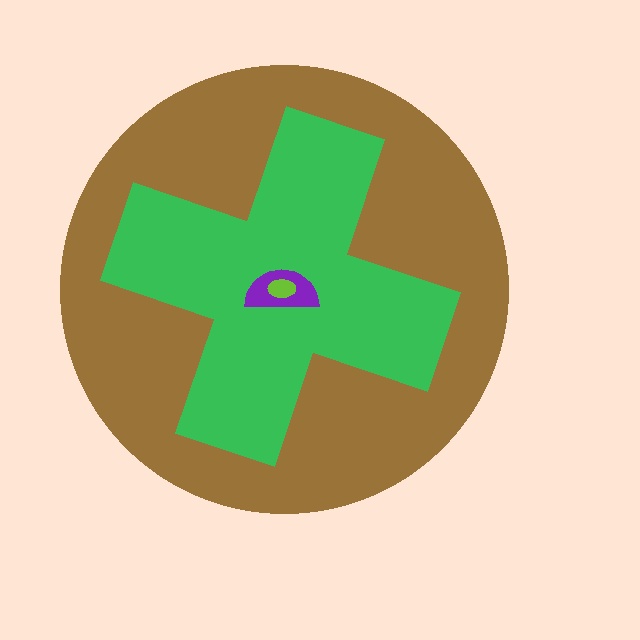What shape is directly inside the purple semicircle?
The lime ellipse.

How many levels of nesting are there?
4.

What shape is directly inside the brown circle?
The green cross.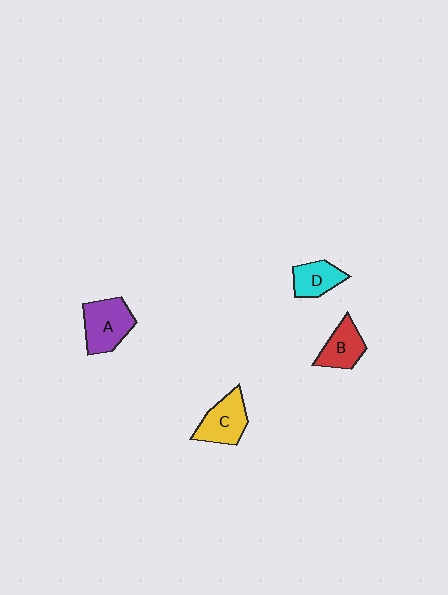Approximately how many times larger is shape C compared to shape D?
Approximately 1.3 times.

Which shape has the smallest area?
Shape D (cyan).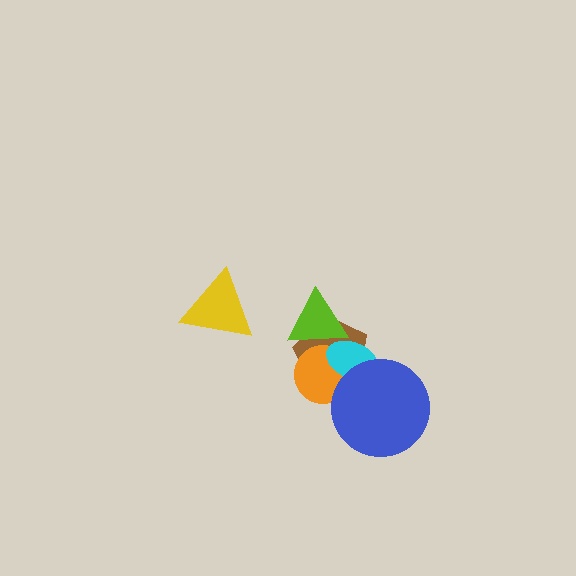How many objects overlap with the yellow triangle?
0 objects overlap with the yellow triangle.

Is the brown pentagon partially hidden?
Yes, it is partially covered by another shape.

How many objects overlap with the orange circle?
4 objects overlap with the orange circle.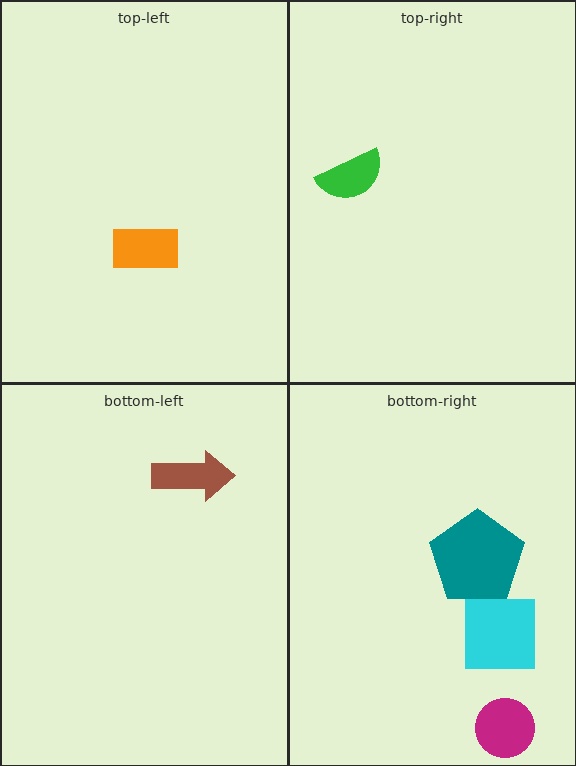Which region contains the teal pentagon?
The bottom-right region.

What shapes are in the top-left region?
The orange rectangle.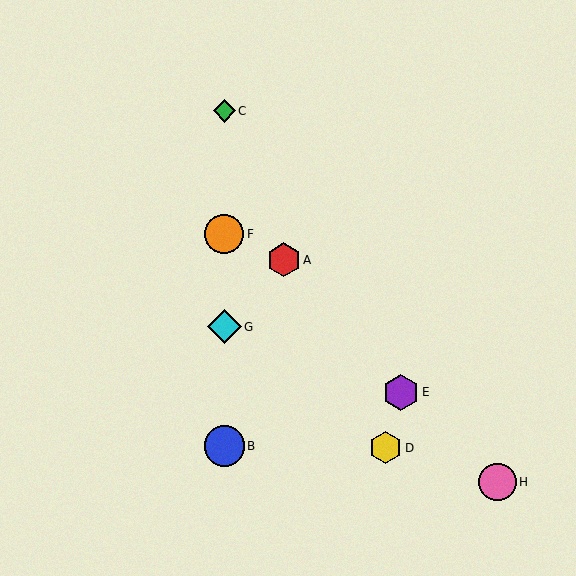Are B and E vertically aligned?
No, B is at x≈224 and E is at x≈401.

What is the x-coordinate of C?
Object C is at x≈224.